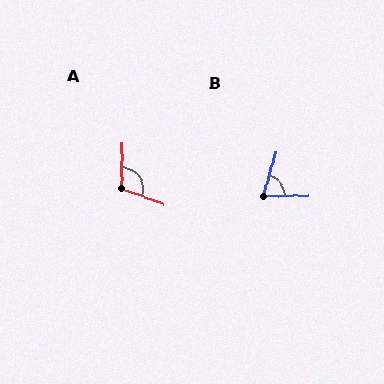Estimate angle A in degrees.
Approximately 109 degrees.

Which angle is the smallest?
B, at approximately 74 degrees.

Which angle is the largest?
A, at approximately 109 degrees.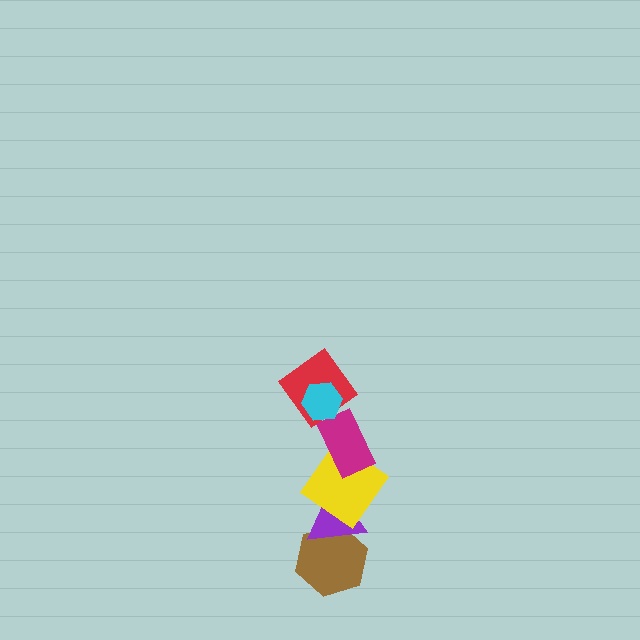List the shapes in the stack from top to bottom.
From top to bottom: the cyan hexagon, the red diamond, the magenta rectangle, the yellow diamond, the purple triangle, the brown hexagon.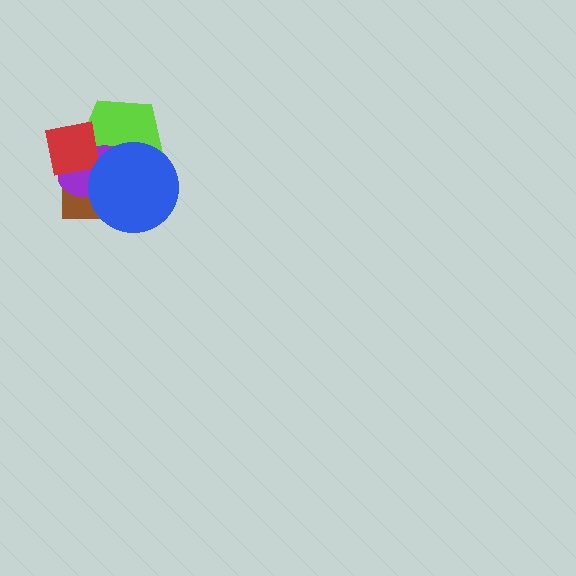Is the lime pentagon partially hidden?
Yes, it is partially covered by another shape.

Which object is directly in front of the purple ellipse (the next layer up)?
The red square is directly in front of the purple ellipse.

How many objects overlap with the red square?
3 objects overlap with the red square.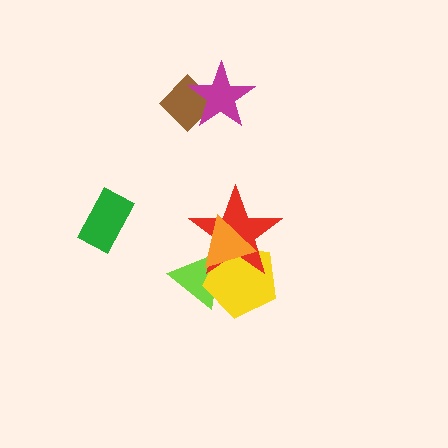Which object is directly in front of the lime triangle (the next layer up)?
The yellow pentagon is directly in front of the lime triangle.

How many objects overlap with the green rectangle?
0 objects overlap with the green rectangle.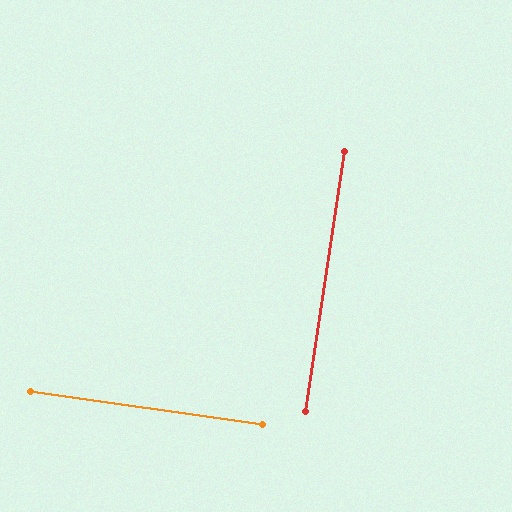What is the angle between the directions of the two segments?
Approximately 89 degrees.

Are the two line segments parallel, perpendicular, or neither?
Perpendicular — they meet at approximately 89°.